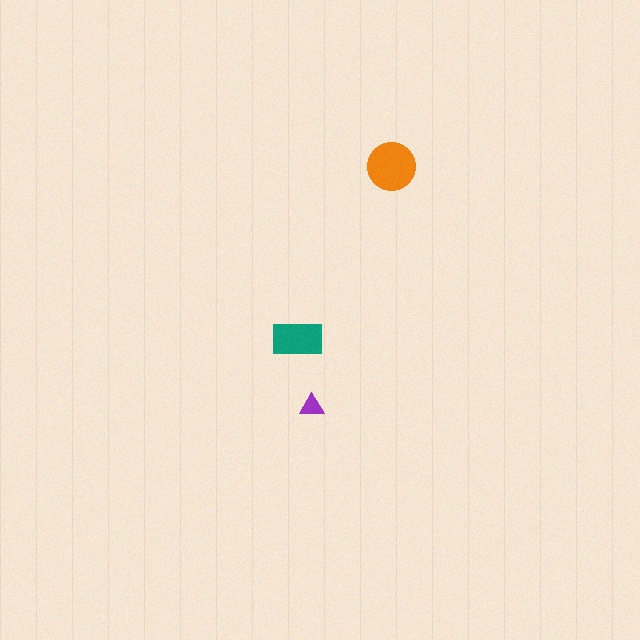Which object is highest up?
The orange circle is topmost.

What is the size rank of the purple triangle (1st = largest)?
3rd.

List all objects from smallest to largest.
The purple triangle, the teal rectangle, the orange circle.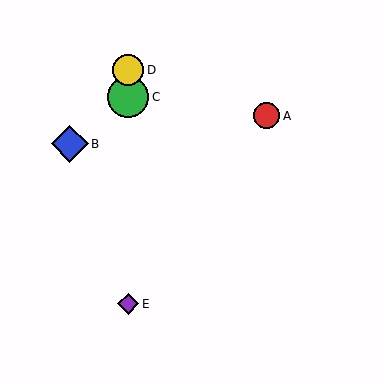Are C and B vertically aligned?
No, C is at x≈128 and B is at x≈70.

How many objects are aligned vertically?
3 objects (C, D, E) are aligned vertically.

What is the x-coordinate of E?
Object E is at x≈128.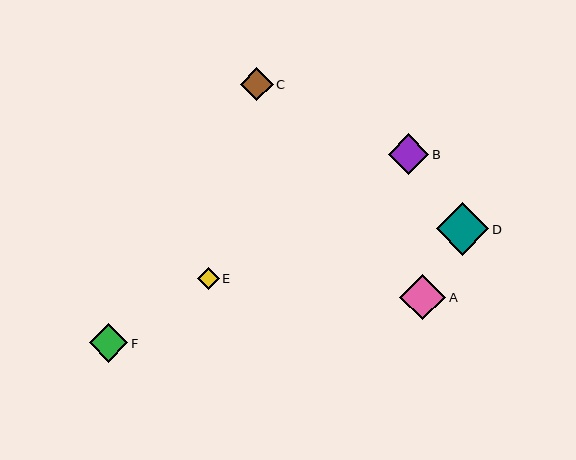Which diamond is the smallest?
Diamond E is the smallest with a size of approximately 21 pixels.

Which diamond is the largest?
Diamond D is the largest with a size of approximately 52 pixels.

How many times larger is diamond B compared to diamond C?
Diamond B is approximately 1.2 times the size of diamond C.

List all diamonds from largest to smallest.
From largest to smallest: D, A, B, F, C, E.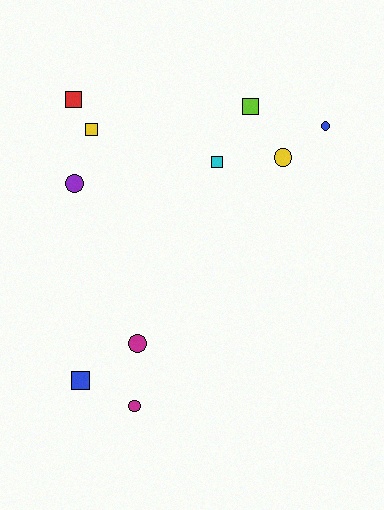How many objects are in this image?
There are 10 objects.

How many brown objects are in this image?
There are no brown objects.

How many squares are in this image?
There are 5 squares.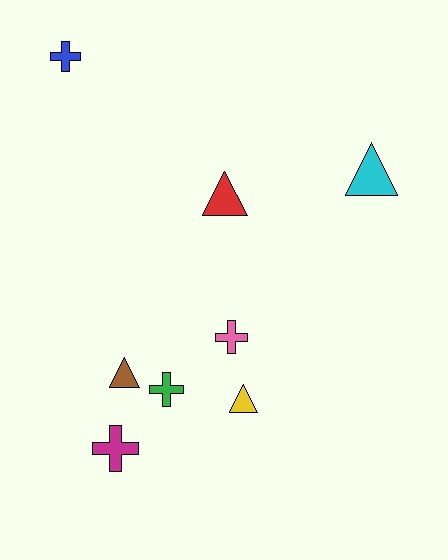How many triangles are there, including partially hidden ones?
There are 4 triangles.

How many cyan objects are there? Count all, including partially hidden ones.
There is 1 cyan object.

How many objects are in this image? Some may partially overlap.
There are 8 objects.